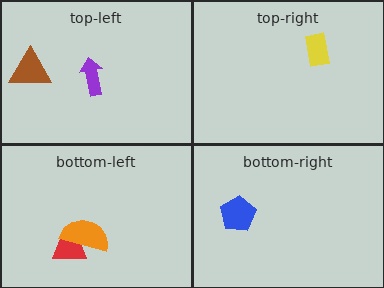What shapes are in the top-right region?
The yellow rectangle.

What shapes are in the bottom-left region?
The red trapezoid, the orange semicircle.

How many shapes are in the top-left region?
2.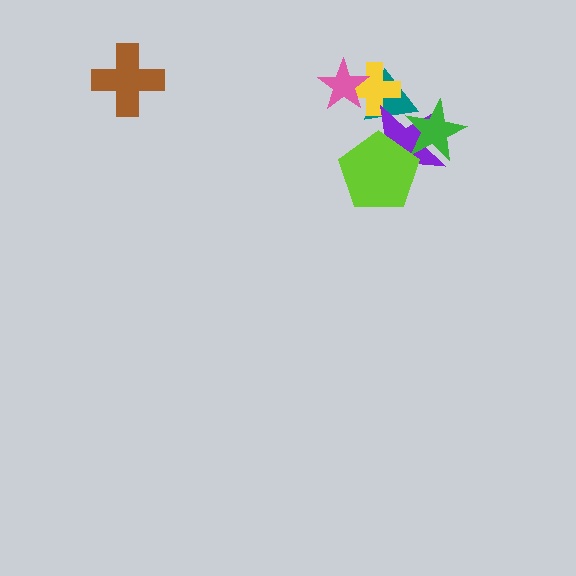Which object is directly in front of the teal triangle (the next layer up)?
The yellow cross is directly in front of the teal triangle.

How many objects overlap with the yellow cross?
3 objects overlap with the yellow cross.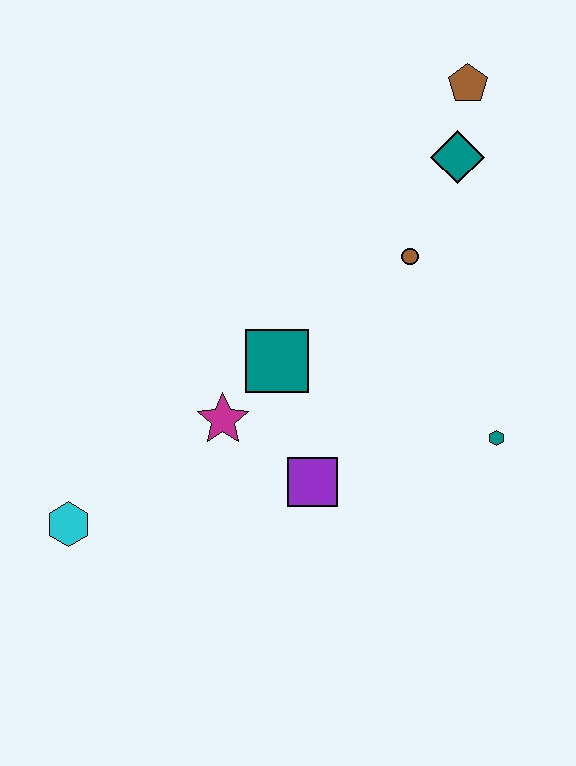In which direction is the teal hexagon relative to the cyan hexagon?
The teal hexagon is to the right of the cyan hexagon.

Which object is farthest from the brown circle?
The cyan hexagon is farthest from the brown circle.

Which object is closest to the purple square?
The magenta star is closest to the purple square.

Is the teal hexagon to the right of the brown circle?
Yes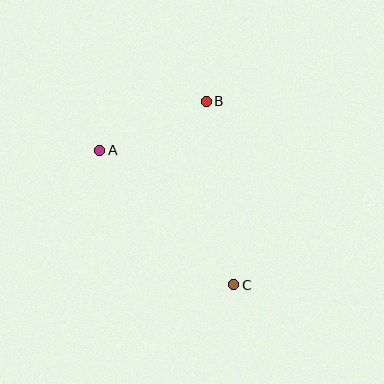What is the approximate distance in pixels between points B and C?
The distance between B and C is approximately 186 pixels.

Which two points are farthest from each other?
Points A and C are farthest from each other.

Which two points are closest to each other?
Points A and B are closest to each other.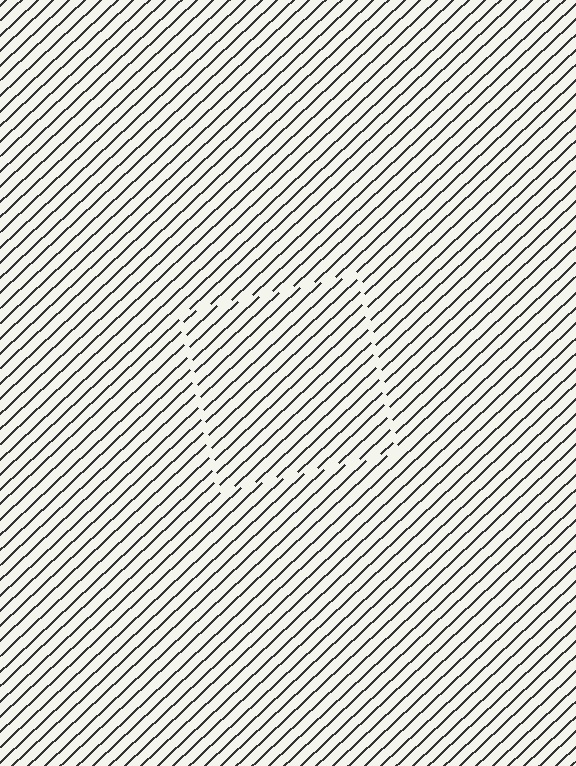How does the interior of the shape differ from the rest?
The interior of the shape contains the same grating, shifted by half a period — the contour is defined by the phase discontinuity where line-ends from the inner and outer gratings abut.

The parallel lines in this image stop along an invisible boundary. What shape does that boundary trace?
An illusory square. The interior of the shape contains the same grating, shifted by half a period — the contour is defined by the phase discontinuity where line-ends from the inner and outer gratings abut.